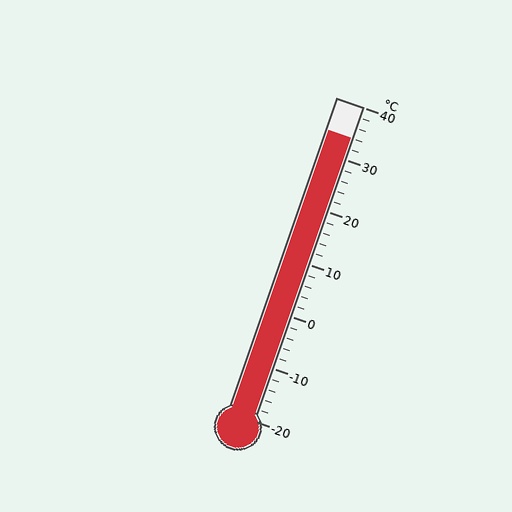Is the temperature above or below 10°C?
The temperature is above 10°C.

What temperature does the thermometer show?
The thermometer shows approximately 34°C.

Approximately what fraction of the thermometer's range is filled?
The thermometer is filled to approximately 90% of its range.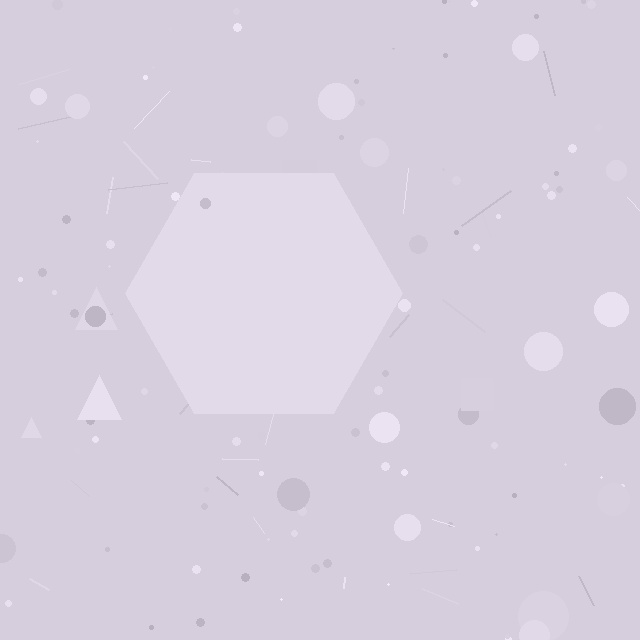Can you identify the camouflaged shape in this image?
The camouflaged shape is a hexagon.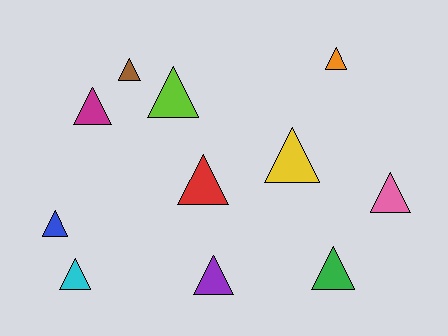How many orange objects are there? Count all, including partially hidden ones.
There is 1 orange object.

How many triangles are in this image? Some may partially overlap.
There are 11 triangles.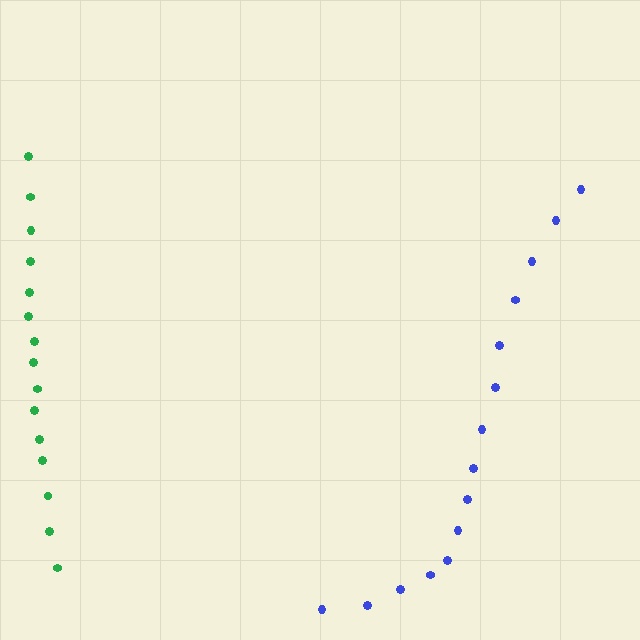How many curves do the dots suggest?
There are 2 distinct paths.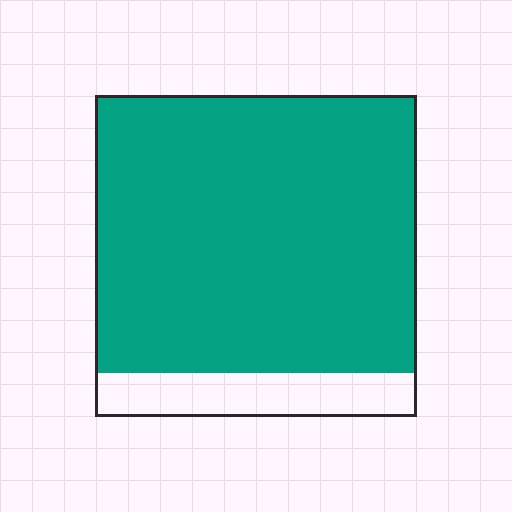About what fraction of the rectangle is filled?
About seven eighths (7/8).